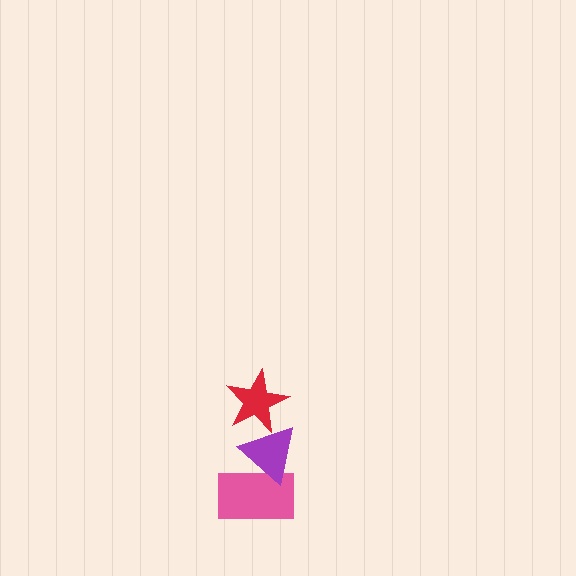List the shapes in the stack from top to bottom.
From top to bottom: the red star, the purple triangle, the pink rectangle.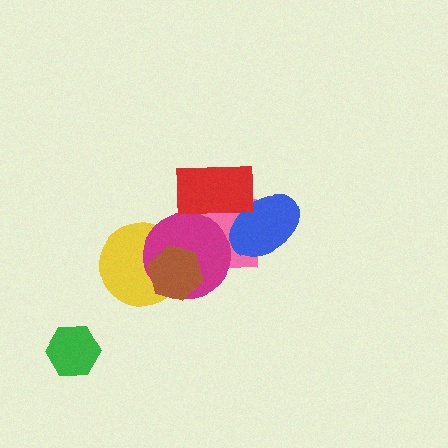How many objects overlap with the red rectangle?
3 objects overlap with the red rectangle.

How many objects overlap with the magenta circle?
4 objects overlap with the magenta circle.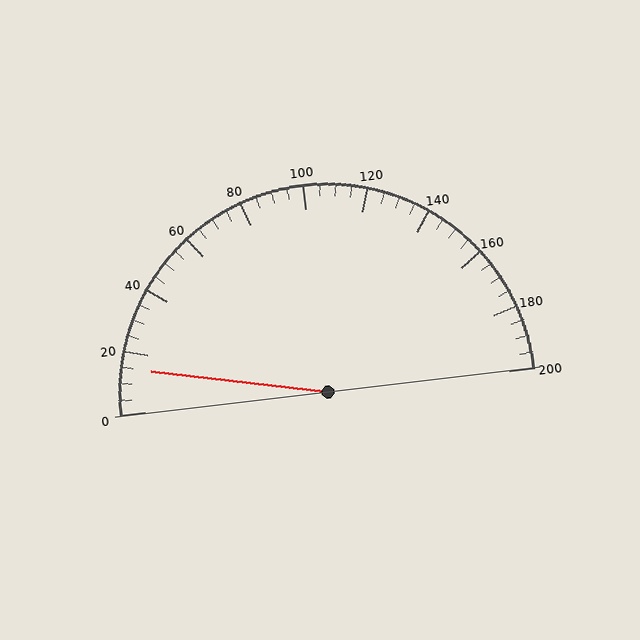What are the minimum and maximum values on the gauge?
The gauge ranges from 0 to 200.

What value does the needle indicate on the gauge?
The needle indicates approximately 15.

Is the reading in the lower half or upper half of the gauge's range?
The reading is in the lower half of the range (0 to 200).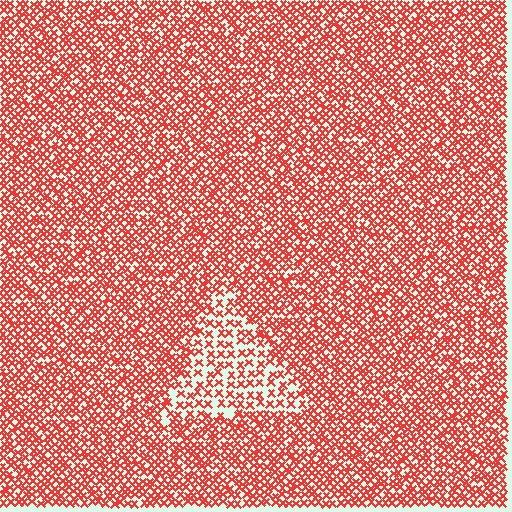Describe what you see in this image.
The image contains small red elements arranged at two different densities. A triangle-shaped region is visible where the elements are less densely packed than the surrounding area.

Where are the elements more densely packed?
The elements are more densely packed outside the triangle boundary.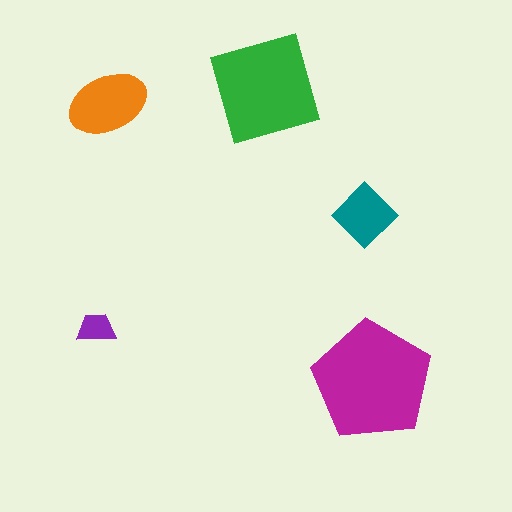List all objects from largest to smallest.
The magenta pentagon, the green square, the orange ellipse, the teal diamond, the purple trapezoid.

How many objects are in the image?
There are 5 objects in the image.